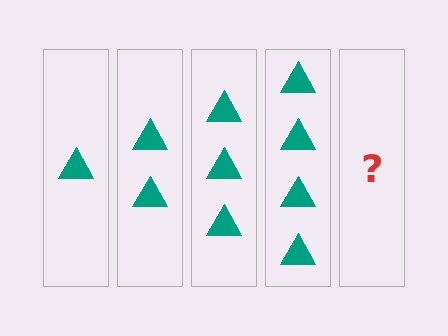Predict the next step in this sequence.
The next step is 5 triangles.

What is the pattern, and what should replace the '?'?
The pattern is that each step adds one more triangle. The '?' should be 5 triangles.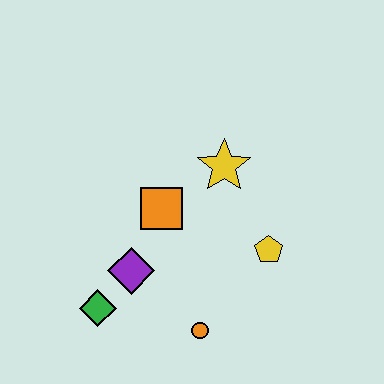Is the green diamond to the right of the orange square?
No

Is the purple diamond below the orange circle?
No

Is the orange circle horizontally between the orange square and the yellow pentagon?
Yes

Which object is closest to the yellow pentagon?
The yellow star is closest to the yellow pentagon.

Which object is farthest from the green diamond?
The yellow star is farthest from the green diamond.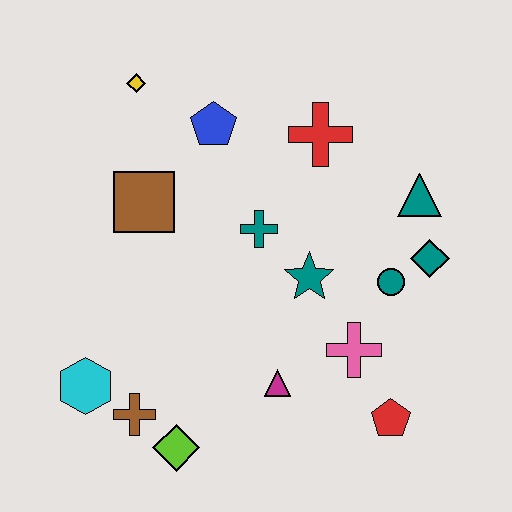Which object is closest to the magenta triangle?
The pink cross is closest to the magenta triangle.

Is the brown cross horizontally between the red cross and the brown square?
No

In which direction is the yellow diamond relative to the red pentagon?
The yellow diamond is above the red pentagon.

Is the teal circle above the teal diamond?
No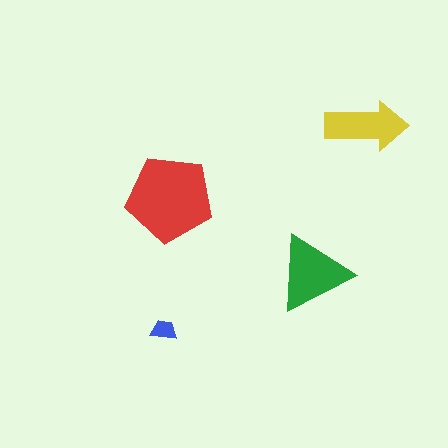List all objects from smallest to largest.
The blue trapezoid, the yellow arrow, the green triangle, the red pentagon.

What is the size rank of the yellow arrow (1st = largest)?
3rd.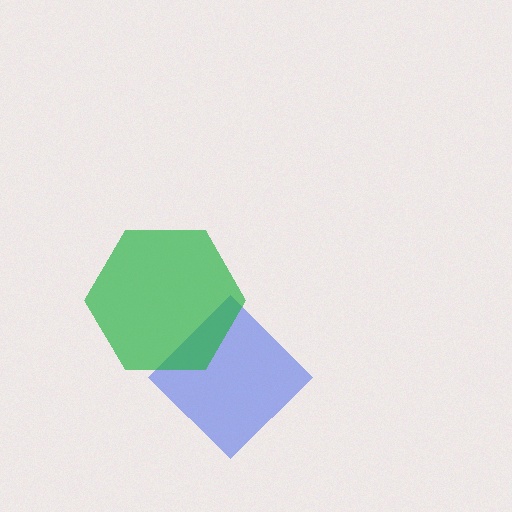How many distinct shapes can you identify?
There are 2 distinct shapes: a blue diamond, a green hexagon.